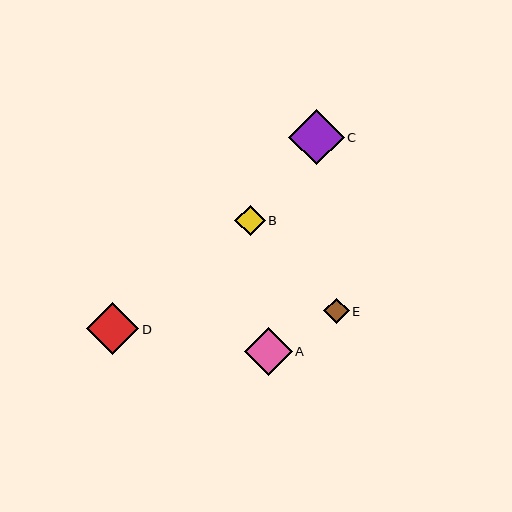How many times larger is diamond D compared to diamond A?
Diamond D is approximately 1.1 times the size of diamond A.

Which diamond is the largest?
Diamond C is the largest with a size of approximately 55 pixels.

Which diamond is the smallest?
Diamond E is the smallest with a size of approximately 26 pixels.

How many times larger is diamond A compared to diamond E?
Diamond A is approximately 1.9 times the size of diamond E.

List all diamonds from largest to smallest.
From largest to smallest: C, D, A, B, E.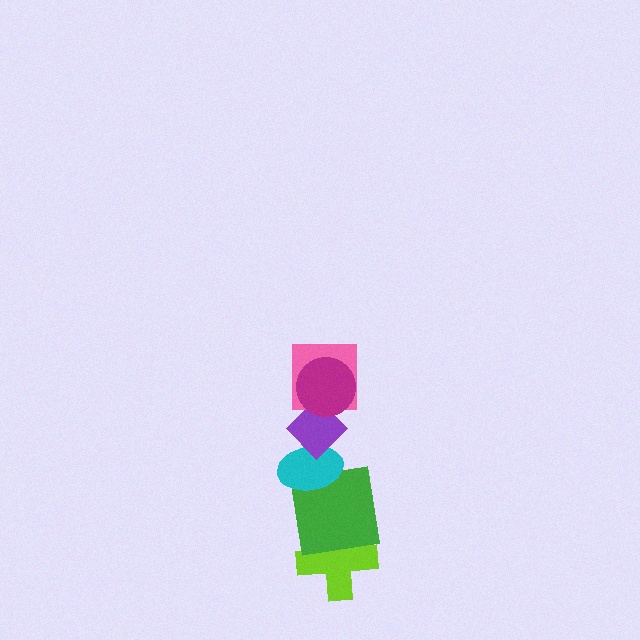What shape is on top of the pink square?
The magenta circle is on top of the pink square.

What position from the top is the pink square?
The pink square is 2nd from the top.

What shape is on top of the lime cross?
The green square is on top of the lime cross.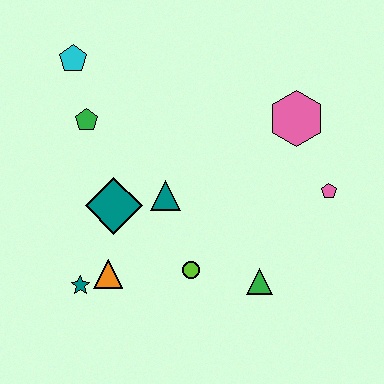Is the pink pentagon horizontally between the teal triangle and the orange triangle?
No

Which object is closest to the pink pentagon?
The pink hexagon is closest to the pink pentagon.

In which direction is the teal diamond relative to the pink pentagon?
The teal diamond is to the left of the pink pentagon.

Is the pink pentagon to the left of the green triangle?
No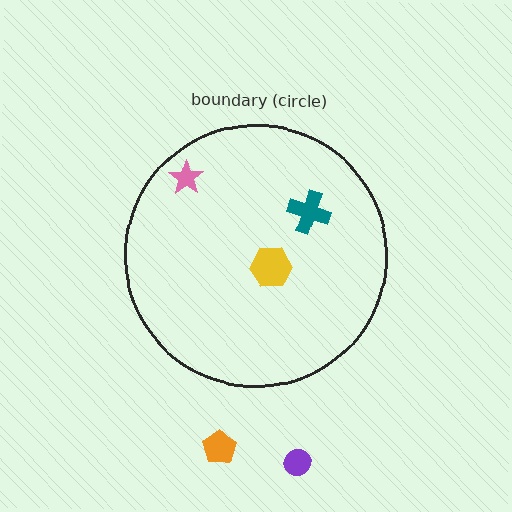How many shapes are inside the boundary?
3 inside, 2 outside.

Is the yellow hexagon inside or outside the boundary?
Inside.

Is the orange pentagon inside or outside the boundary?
Outside.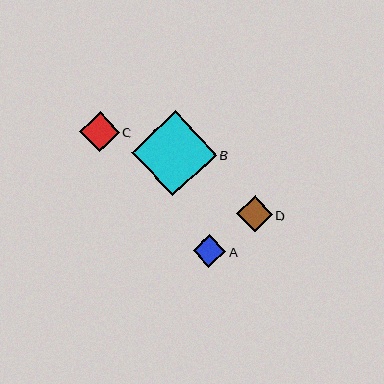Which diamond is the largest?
Diamond B is the largest with a size of approximately 85 pixels.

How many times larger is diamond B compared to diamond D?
Diamond B is approximately 2.3 times the size of diamond D.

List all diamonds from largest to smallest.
From largest to smallest: B, C, D, A.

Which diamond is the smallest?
Diamond A is the smallest with a size of approximately 33 pixels.